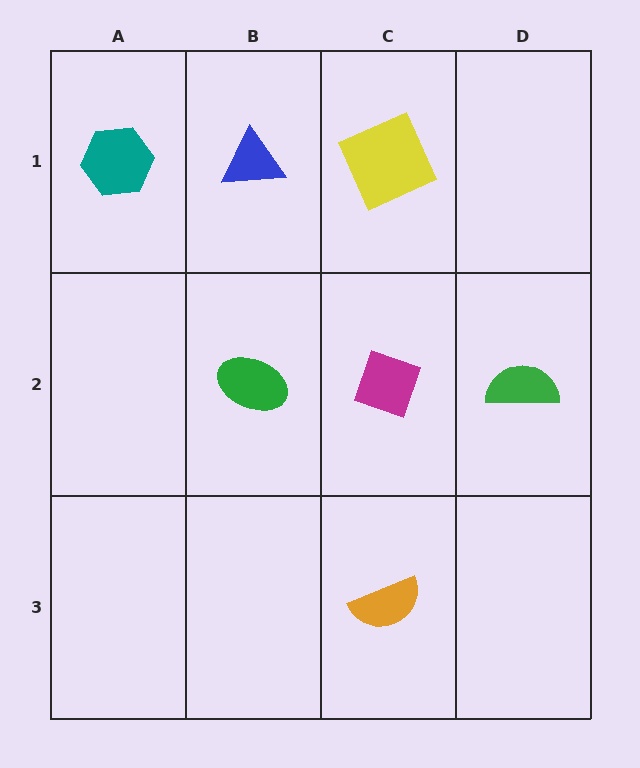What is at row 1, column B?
A blue triangle.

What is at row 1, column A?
A teal hexagon.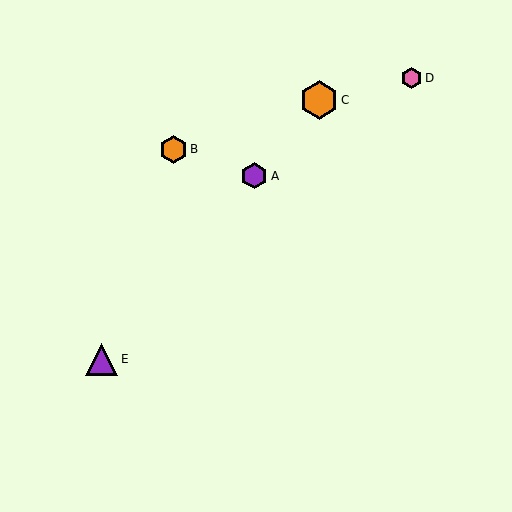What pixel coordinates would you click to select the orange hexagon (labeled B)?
Click at (173, 149) to select the orange hexagon B.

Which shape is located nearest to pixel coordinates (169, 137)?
The orange hexagon (labeled B) at (173, 149) is nearest to that location.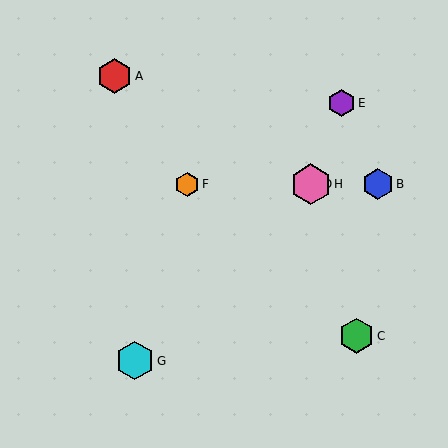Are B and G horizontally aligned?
No, B is at y≈184 and G is at y≈361.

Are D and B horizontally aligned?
Yes, both are at y≈184.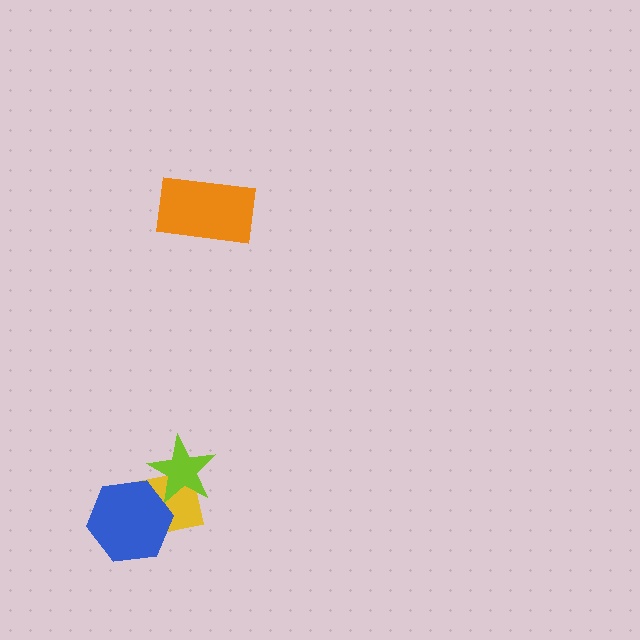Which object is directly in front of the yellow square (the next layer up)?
The lime star is directly in front of the yellow square.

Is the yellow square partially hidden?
Yes, it is partially covered by another shape.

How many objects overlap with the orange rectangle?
0 objects overlap with the orange rectangle.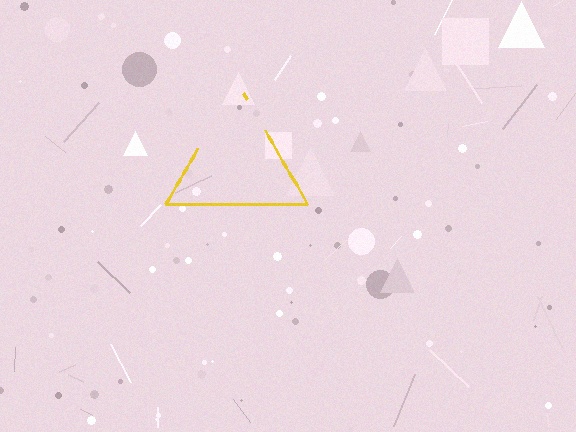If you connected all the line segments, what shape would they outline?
They would outline a triangle.